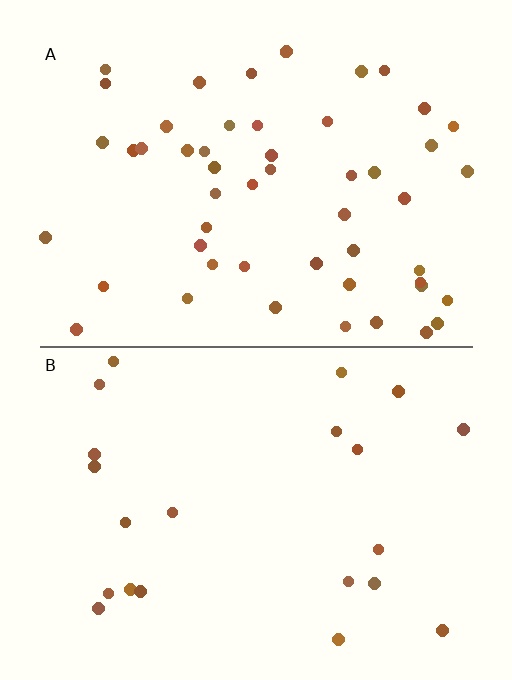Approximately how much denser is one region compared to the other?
Approximately 2.4× — region A over region B.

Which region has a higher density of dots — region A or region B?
A (the top).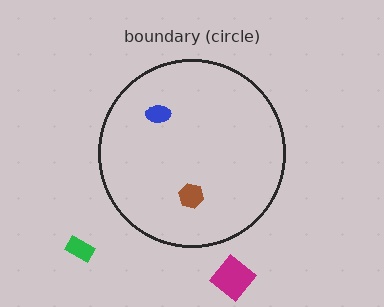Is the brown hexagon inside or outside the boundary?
Inside.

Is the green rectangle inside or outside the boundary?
Outside.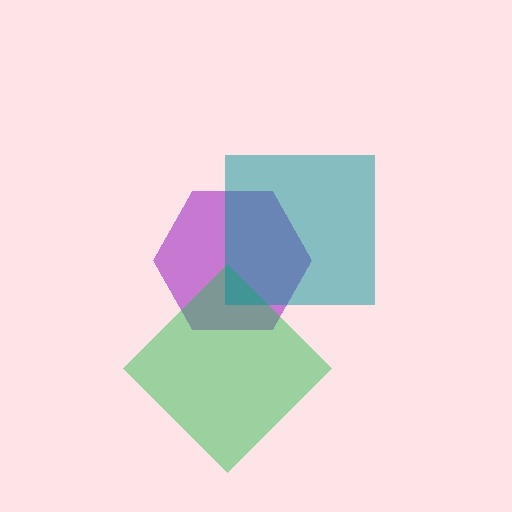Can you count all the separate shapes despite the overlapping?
Yes, there are 3 separate shapes.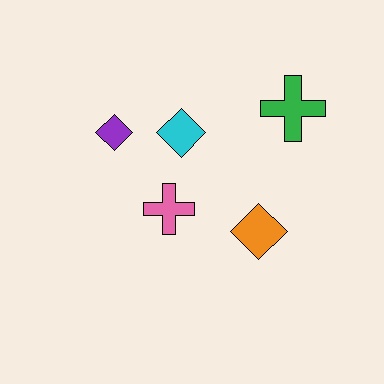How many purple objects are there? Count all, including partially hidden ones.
There is 1 purple object.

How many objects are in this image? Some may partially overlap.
There are 5 objects.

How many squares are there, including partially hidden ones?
There are no squares.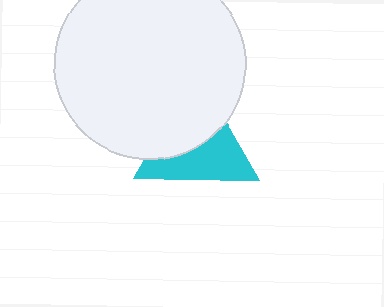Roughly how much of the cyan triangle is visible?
About half of it is visible (roughly 51%).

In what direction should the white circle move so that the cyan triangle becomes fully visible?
The white circle should move up. That is the shortest direction to clear the overlap and leave the cyan triangle fully visible.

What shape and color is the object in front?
The object in front is a white circle.